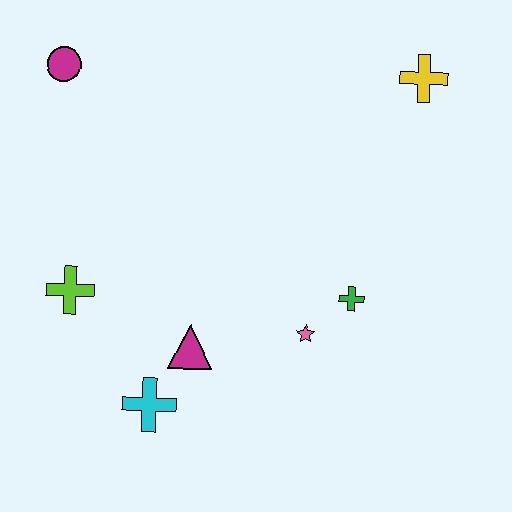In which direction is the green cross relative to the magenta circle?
The green cross is to the right of the magenta circle.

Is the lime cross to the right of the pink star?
No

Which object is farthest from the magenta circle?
The green cross is farthest from the magenta circle.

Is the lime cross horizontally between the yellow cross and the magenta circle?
Yes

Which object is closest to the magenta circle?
The lime cross is closest to the magenta circle.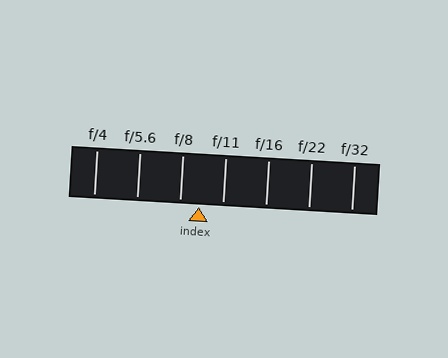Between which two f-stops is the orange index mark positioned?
The index mark is between f/8 and f/11.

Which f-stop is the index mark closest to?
The index mark is closest to f/8.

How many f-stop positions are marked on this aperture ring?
There are 7 f-stop positions marked.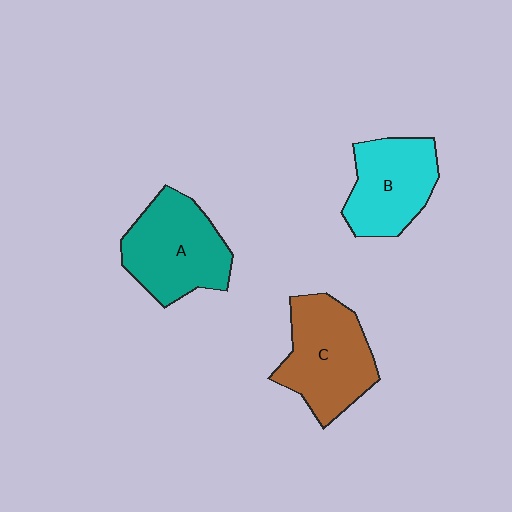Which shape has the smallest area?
Shape B (cyan).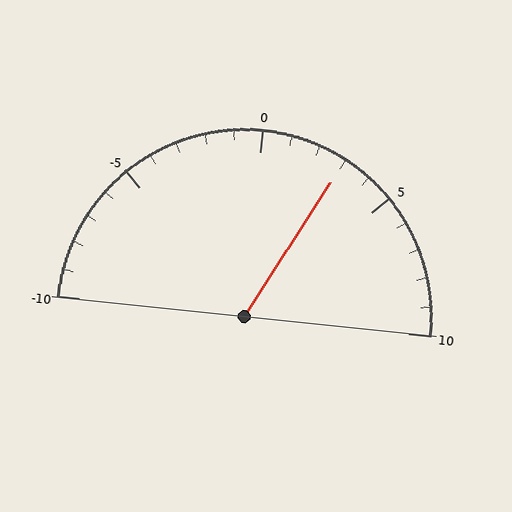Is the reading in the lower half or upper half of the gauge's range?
The reading is in the upper half of the range (-10 to 10).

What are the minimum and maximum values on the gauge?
The gauge ranges from -10 to 10.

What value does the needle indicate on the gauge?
The needle indicates approximately 3.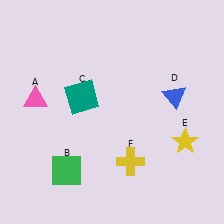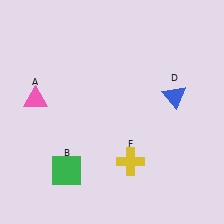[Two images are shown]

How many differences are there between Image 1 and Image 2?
There are 2 differences between the two images.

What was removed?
The yellow star (E), the teal square (C) were removed in Image 2.